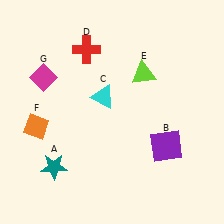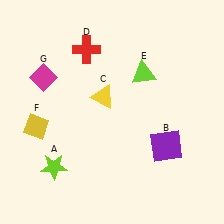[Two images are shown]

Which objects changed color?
A changed from teal to lime. C changed from cyan to yellow. F changed from orange to yellow.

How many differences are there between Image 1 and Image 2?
There are 3 differences between the two images.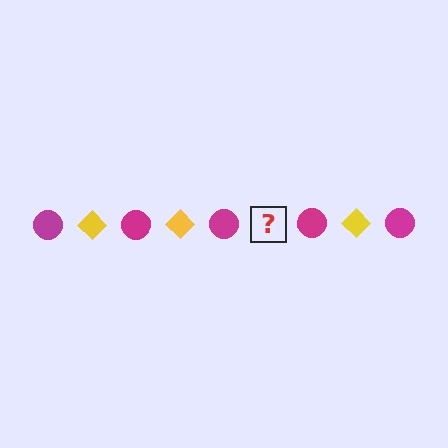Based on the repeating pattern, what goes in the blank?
The blank should be a yellow diamond.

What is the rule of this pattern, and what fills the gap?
The rule is that the pattern alternates between magenta circle and yellow diamond. The gap should be filled with a yellow diamond.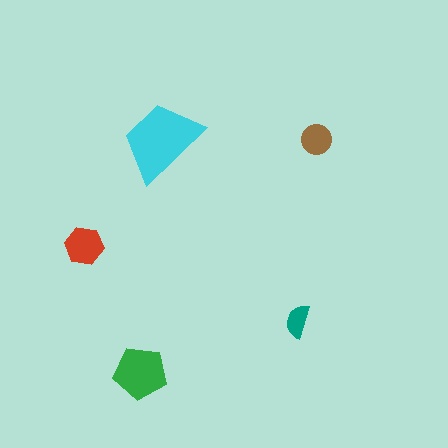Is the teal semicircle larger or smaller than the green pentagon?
Smaller.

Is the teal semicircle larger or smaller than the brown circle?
Smaller.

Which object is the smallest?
The teal semicircle.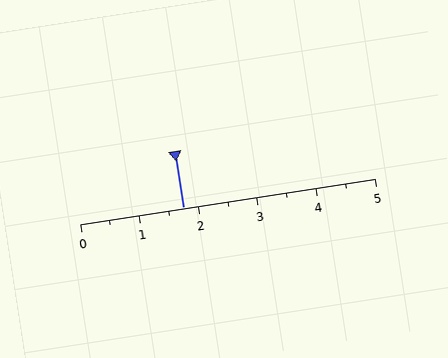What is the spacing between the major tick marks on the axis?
The major ticks are spaced 1 apart.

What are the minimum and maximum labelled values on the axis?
The axis runs from 0 to 5.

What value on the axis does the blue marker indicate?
The marker indicates approximately 1.8.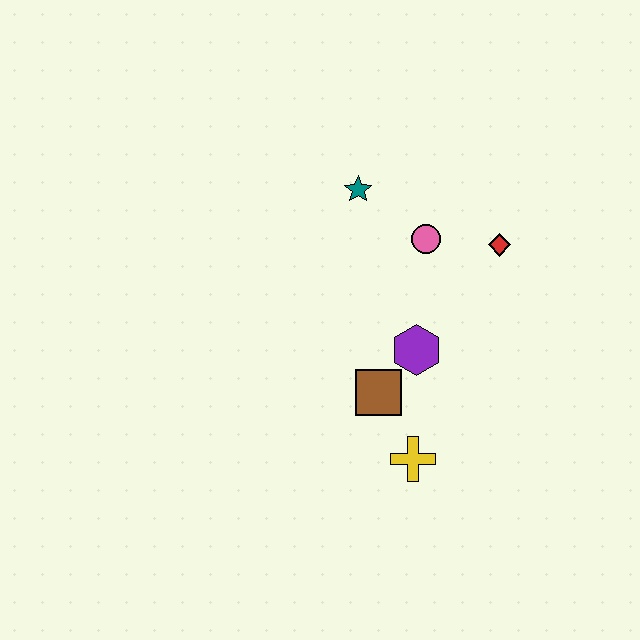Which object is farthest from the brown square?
The teal star is farthest from the brown square.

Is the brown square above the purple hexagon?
No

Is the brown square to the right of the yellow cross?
No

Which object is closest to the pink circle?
The red diamond is closest to the pink circle.